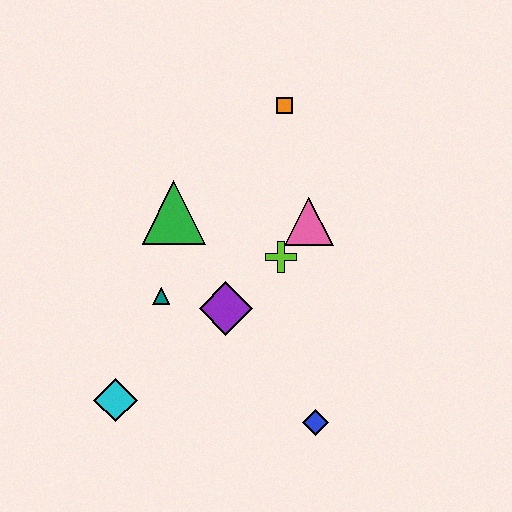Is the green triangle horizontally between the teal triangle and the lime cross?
Yes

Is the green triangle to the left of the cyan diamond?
No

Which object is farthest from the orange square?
The cyan diamond is farthest from the orange square.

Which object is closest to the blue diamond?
The purple diamond is closest to the blue diamond.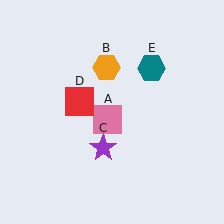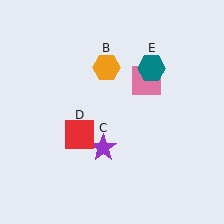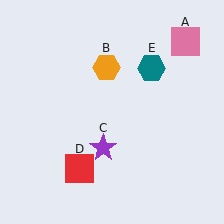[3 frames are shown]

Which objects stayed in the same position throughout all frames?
Orange hexagon (object B) and purple star (object C) and teal hexagon (object E) remained stationary.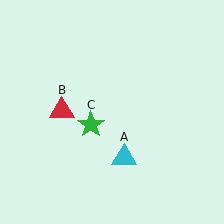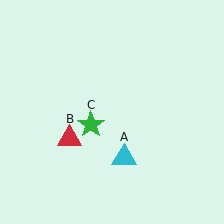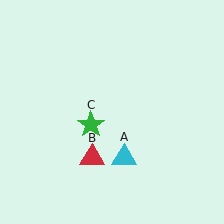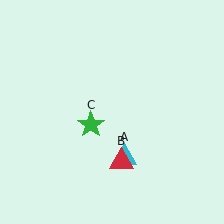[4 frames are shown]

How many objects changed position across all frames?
1 object changed position: red triangle (object B).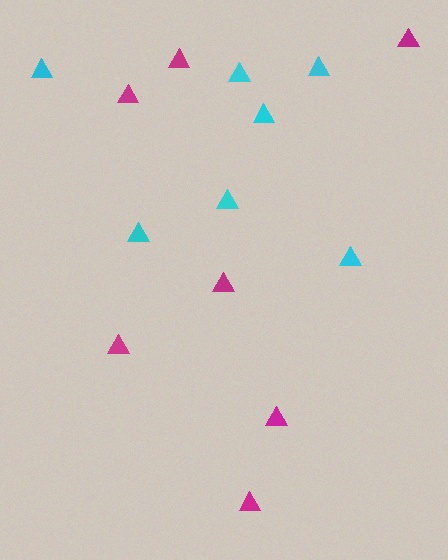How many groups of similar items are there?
There are 2 groups: one group of magenta triangles (7) and one group of cyan triangles (7).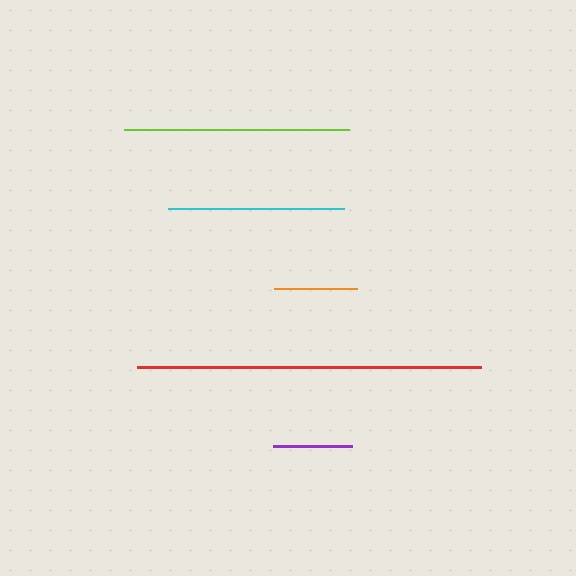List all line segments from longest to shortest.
From longest to shortest: red, lime, cyan, orange, purple.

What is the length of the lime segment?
The lime segment is approximately 225 pixels long.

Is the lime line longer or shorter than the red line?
The red line is longer than the lime line.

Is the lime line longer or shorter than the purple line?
The lime line is longer than the purple line.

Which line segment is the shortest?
The purple line is the shortest at approximately 79 pixels.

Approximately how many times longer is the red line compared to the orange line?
The red line is approximately 4.2 times the length of the orange line.